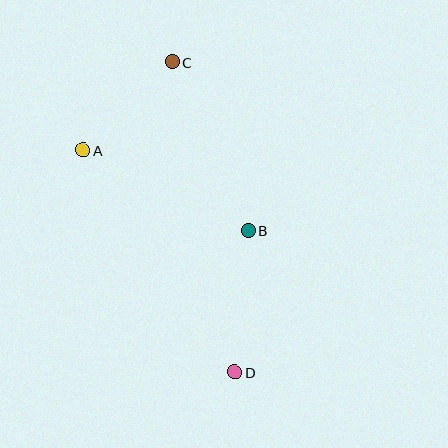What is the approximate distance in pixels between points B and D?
The distance between B and D is approximately 142 pixels.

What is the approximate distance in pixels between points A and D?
The distance between A and D is approximately 269 pixels.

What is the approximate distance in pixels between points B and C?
The distance between B and C is approximately 185 pixels.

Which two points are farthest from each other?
Points C and D are farthest from each other.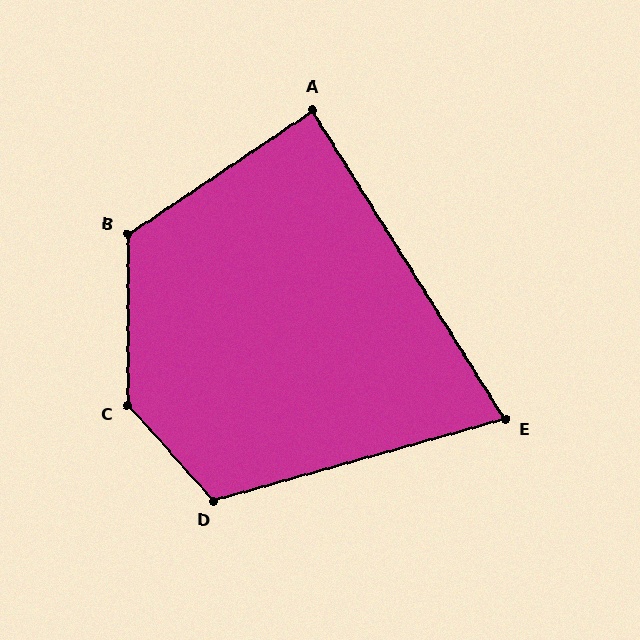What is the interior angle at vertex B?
Approximately 124 degrees (obtuse).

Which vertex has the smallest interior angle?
E, at approximately 74 degrees.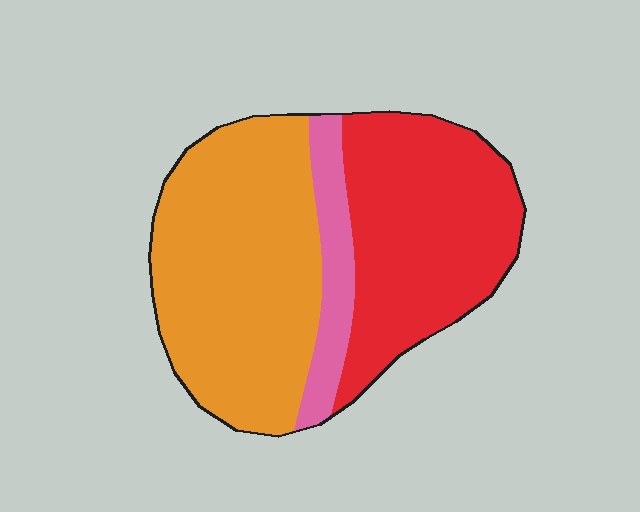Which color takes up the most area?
Orange, at roughly 50%.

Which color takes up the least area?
Pink, at roughly 10%.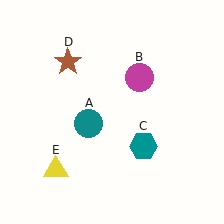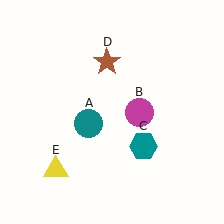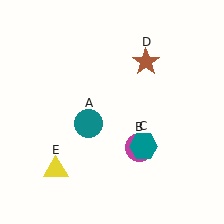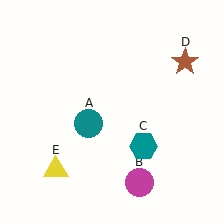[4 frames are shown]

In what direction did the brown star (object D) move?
The brown star (object D) moved right.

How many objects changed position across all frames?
2 objects changed position: magenta circle (object B), brown star (object D).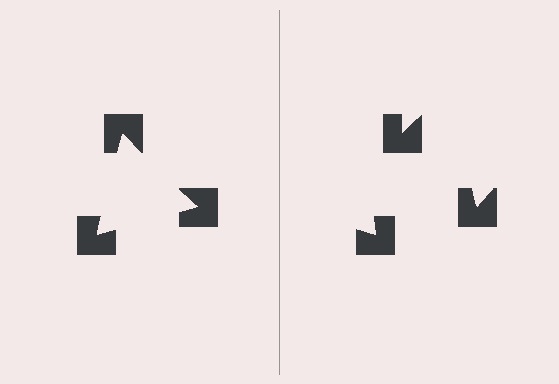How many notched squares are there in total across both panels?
6 — 3 on each side.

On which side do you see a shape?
An illusory triangle appears on the left side. On the right side the wedge cuts are rotated, so no coherent shape forms.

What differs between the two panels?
The notched squares are positioned identically on both sides; only the wedge orientations differ. On the left they align to a triangle; on the right they are misaligned.